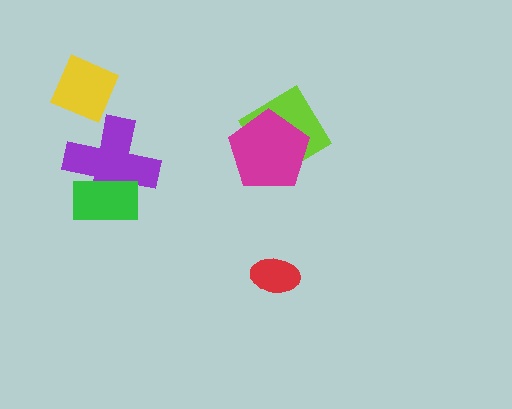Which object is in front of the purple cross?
The green rectangle is in front of the purple cross.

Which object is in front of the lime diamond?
The magenta pentagon is in front of the lime diamond.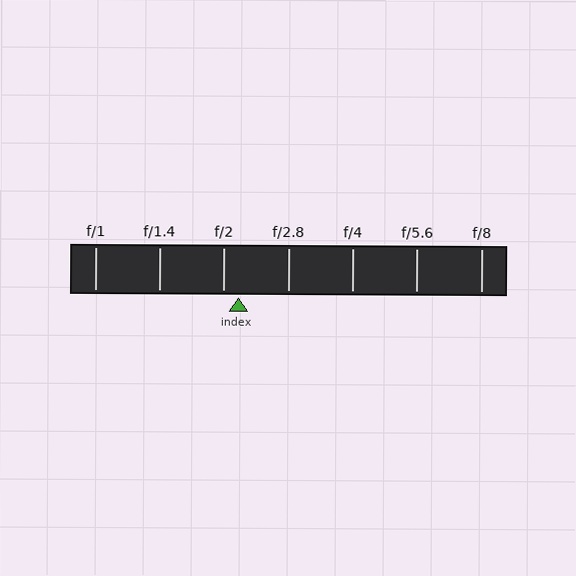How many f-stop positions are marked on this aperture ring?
There are 7 f-stop positions marked.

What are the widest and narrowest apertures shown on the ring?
The widest aperture shown is f/1 and the narrowest is f/8.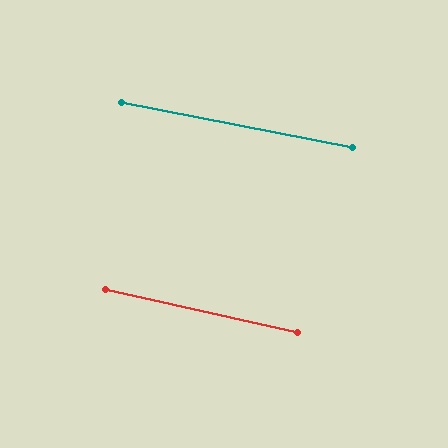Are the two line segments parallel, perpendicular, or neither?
Parallel — their directions differ by only 1.4°.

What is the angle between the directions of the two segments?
Approximately 1 degree.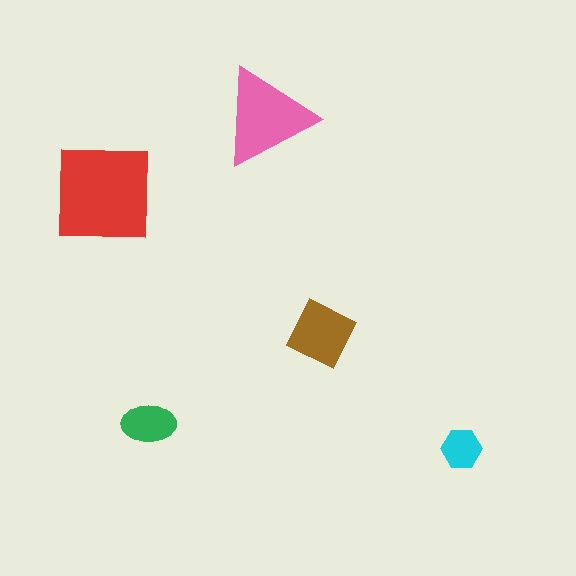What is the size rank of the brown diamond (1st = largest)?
3rd.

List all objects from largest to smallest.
The red square, the pink triangle, the brown diamond, the green ellipse, the cyan hexagon.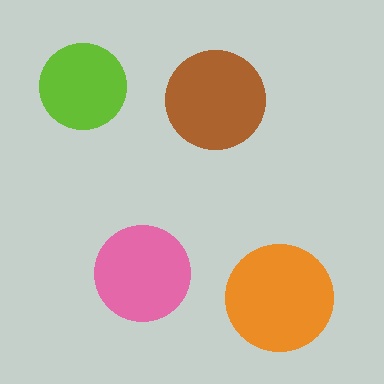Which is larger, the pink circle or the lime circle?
The pink one.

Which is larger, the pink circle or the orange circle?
The orange one.